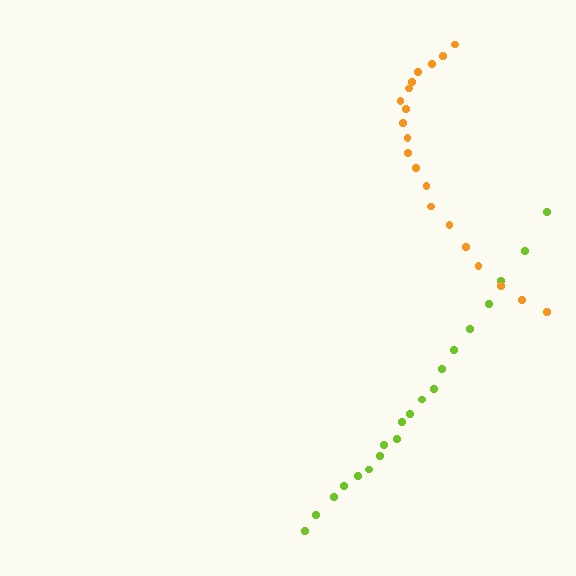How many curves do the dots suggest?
There are 2 distinct paths.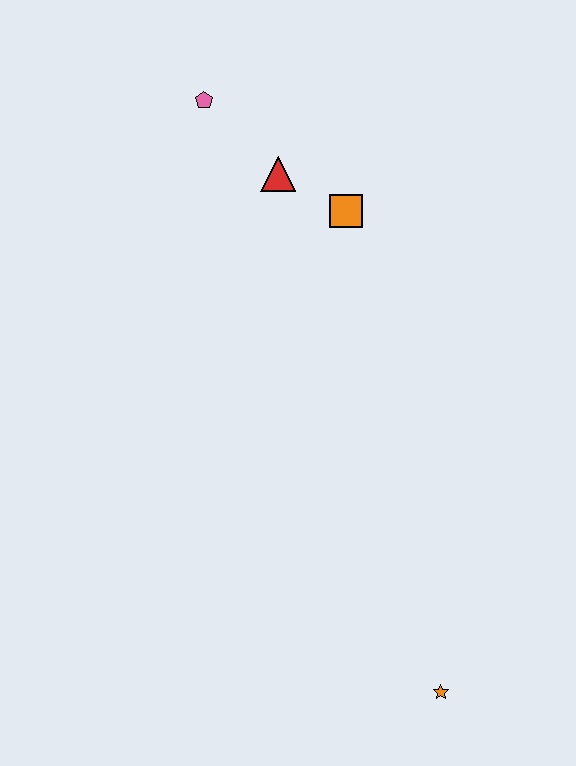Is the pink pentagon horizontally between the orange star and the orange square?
No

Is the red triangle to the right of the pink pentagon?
Yes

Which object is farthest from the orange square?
The orange star is farthest from the orange square.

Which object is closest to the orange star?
The orange square is closest to the orange star.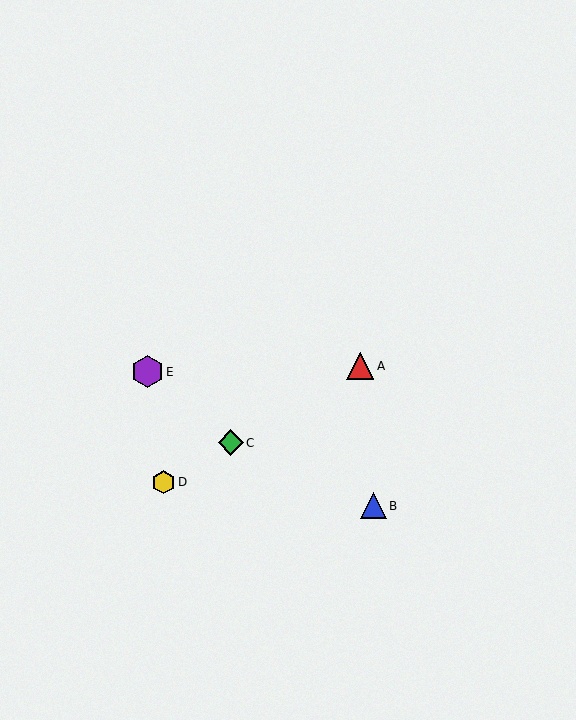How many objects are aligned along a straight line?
3 objects (A, C, D) are aligned along a straight line.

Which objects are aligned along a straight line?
Objects A, C, D are aligned along a straight line.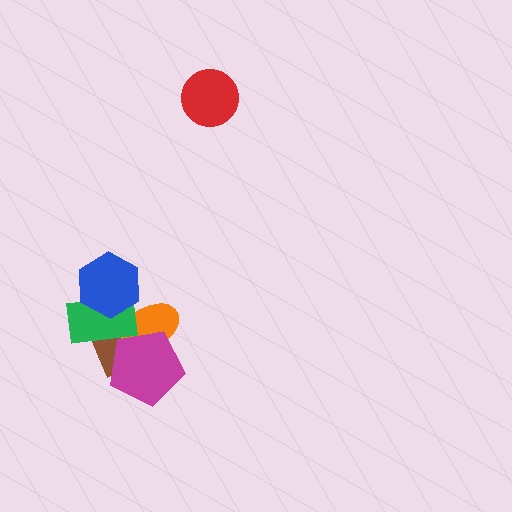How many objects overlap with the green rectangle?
4 objects overlap with the green rectangle.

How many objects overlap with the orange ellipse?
3 objects overlap with the orange ellipse.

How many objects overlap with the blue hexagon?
1 object overlaps with the blue hexagon.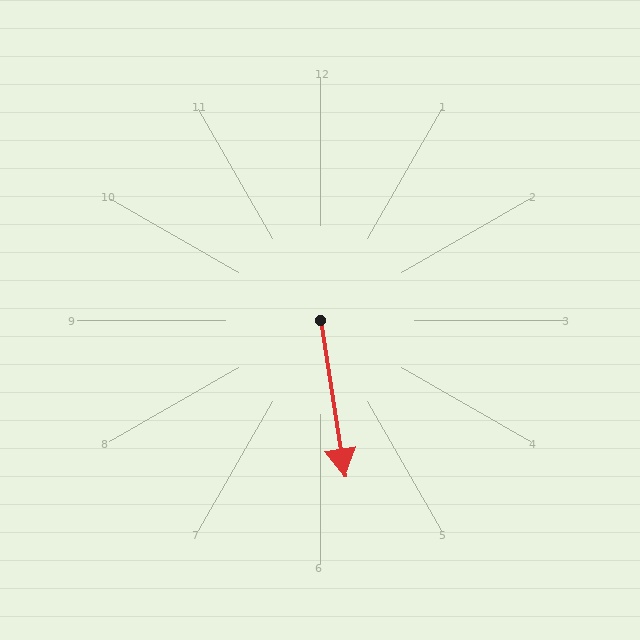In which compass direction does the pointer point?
South.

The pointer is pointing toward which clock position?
Roughly 6 o'clock.